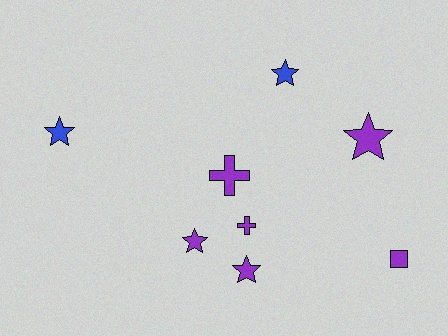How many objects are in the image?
There are 8 objects.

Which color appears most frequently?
Purple, with 6 objects.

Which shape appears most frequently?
Star, with 5 objects.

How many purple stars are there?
There are 3 purple stars.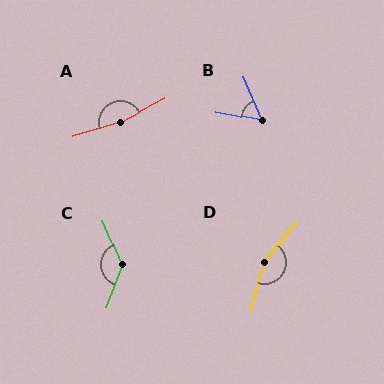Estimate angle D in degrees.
Approximately 155 degrees.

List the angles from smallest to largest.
B (56°), C (137°), D (155°), A (169°).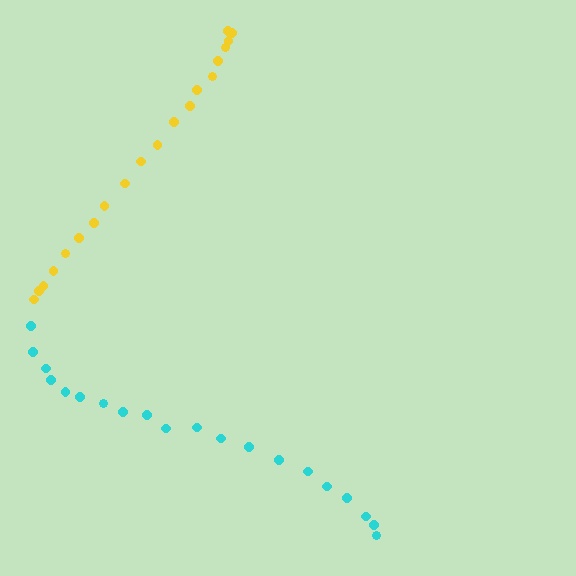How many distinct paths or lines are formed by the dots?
There are 2 distinct paths.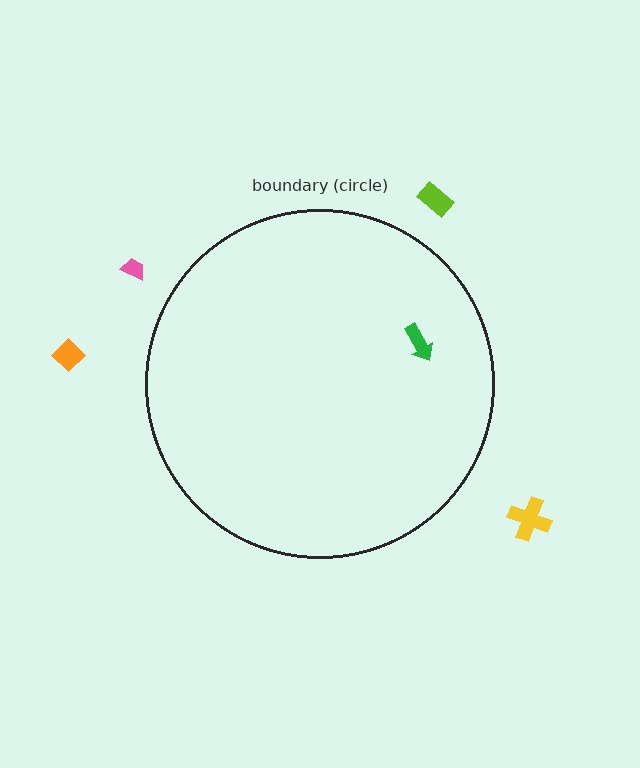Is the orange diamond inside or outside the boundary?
Outside.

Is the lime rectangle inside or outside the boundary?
Outside.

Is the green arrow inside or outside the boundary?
Inside.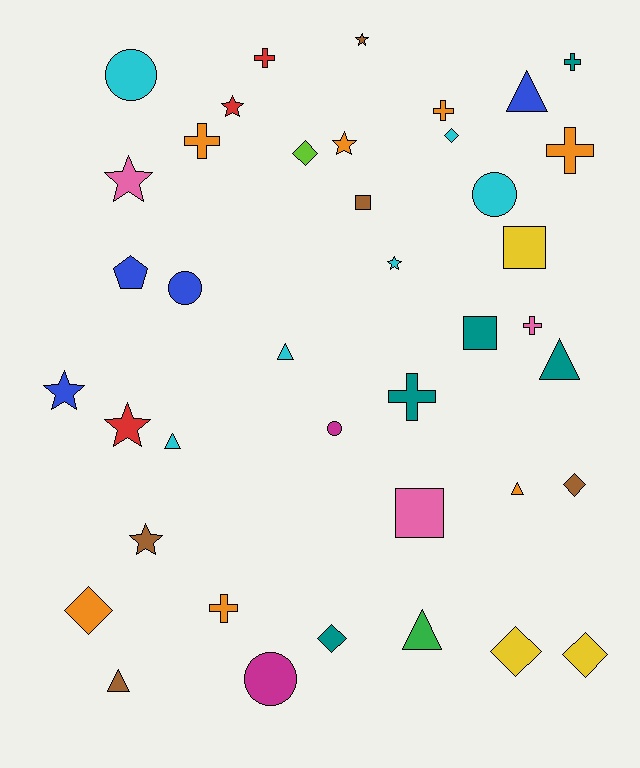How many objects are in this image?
There are 40 objects.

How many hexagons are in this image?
There are no hexagons.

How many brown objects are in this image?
There are 5 brown objects.